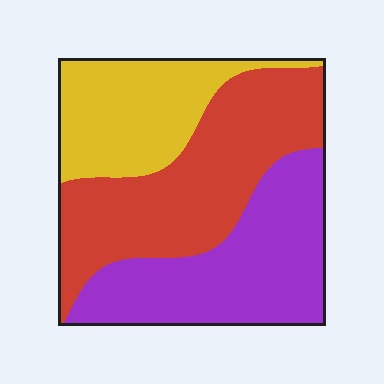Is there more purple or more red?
Red.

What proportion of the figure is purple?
Purple takes up about one third (1/3) of the figure.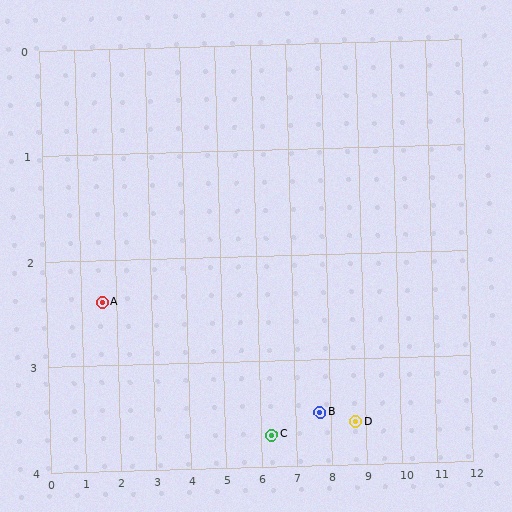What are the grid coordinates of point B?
Point B is at approximately (7.7, 3.5).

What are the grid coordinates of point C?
Point C is at approximately (6.3, 3.7).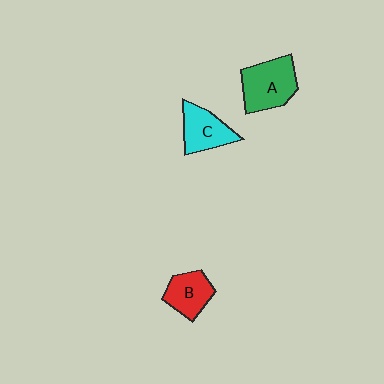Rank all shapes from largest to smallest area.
From largest to smallest: A (green), C (cyan), B (red).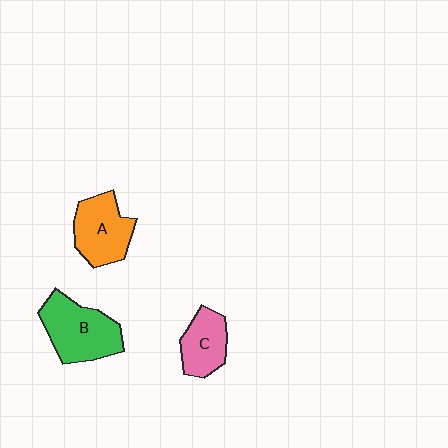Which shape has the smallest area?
Shape C (pink).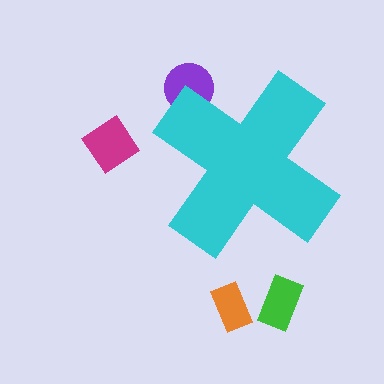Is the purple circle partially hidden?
Yes, the purple circle is partially hidden behind the cyan cross.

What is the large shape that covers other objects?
A cyan cross.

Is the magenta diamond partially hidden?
No, the magenta diamond is fully visible.